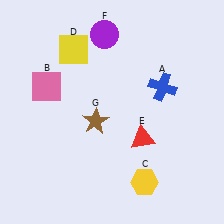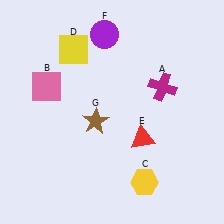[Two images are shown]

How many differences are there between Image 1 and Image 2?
There is 1 difference between the two images.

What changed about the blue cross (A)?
In Image 1, A is blue. In Image 2, it changed to magenta.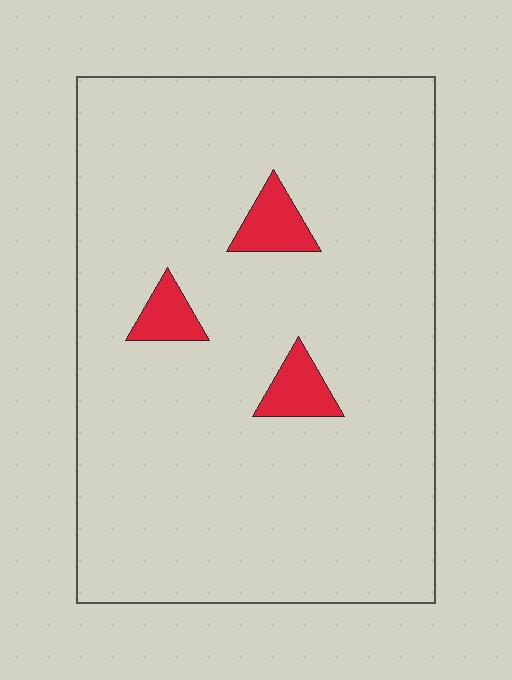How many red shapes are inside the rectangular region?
3.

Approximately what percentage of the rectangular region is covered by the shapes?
Approximately 5%.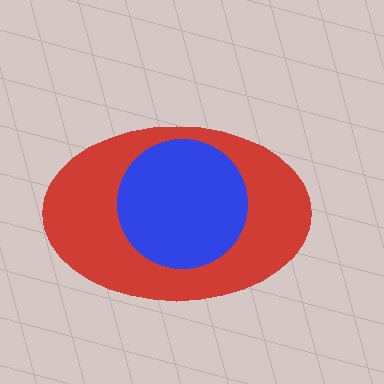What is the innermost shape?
The blue circle.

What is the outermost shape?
The red ellipse.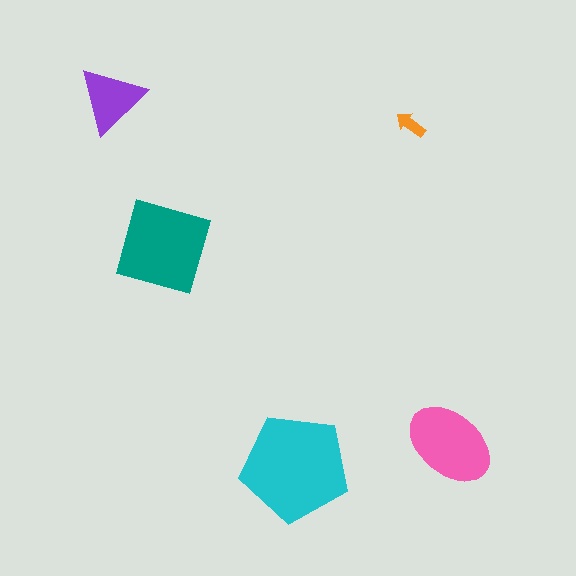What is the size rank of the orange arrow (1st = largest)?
5th.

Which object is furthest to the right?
The pink ellipse is rightmost.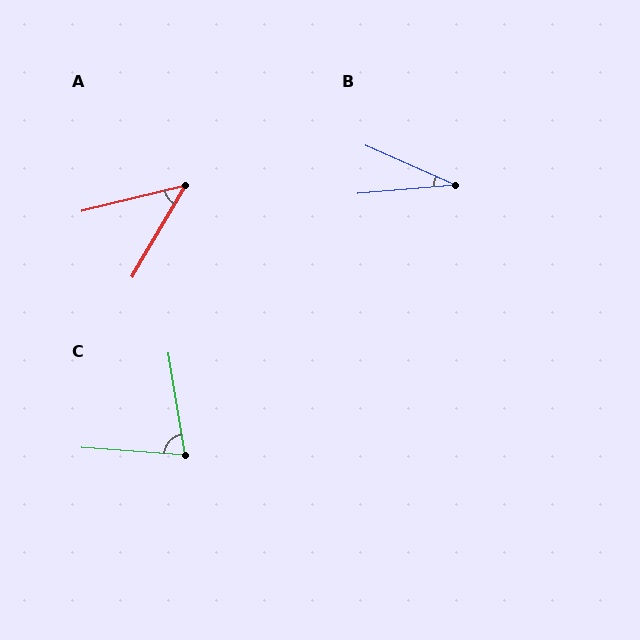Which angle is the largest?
C, at approximately 77 degrees.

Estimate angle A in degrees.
Approximately 46 degrees.